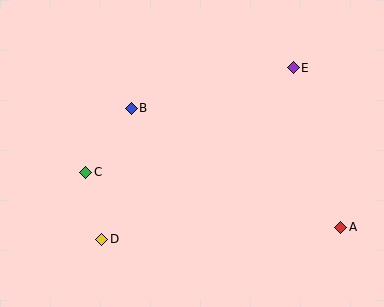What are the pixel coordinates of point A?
Point A is at (341, 227).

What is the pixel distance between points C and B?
The distance between C and B is 79 pixels.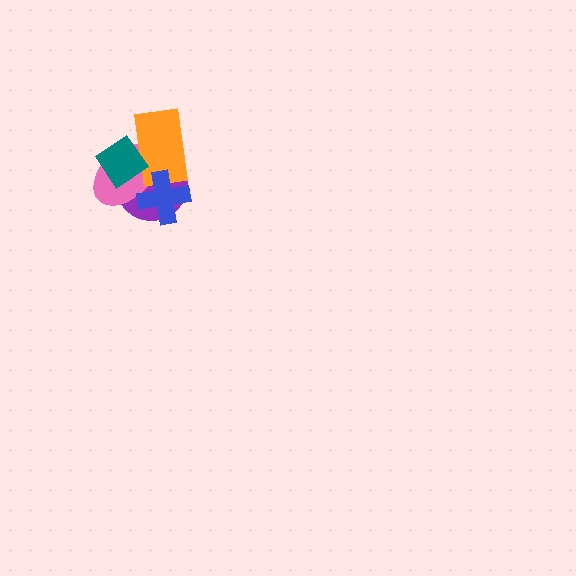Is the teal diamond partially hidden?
No, no other shape covers it.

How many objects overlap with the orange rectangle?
4 objects overlap with the orange rectangle.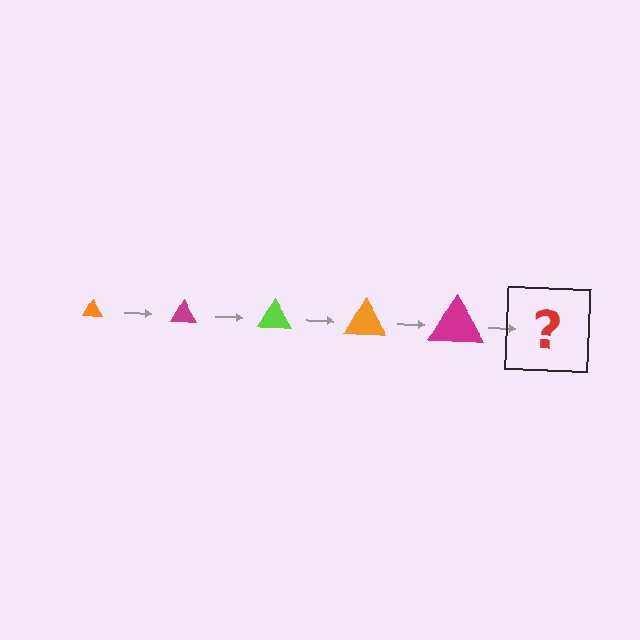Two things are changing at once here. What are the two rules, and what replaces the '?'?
The two rules are that the triangle grows larger each step and the color cycles through orange, magenta, and lime. The '?' should be a lime triangle, larger than the previous one.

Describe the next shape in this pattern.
It should be a lime triangle, larger than the previous one.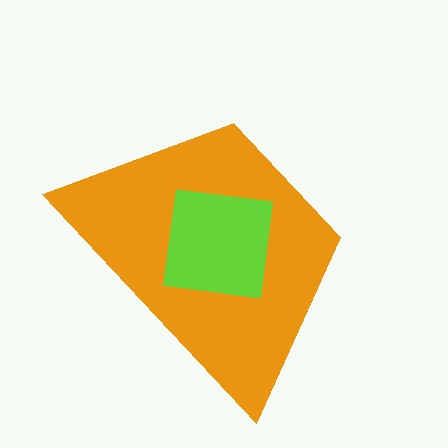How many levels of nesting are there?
2.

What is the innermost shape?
The lime square.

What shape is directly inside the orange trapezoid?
The lime square.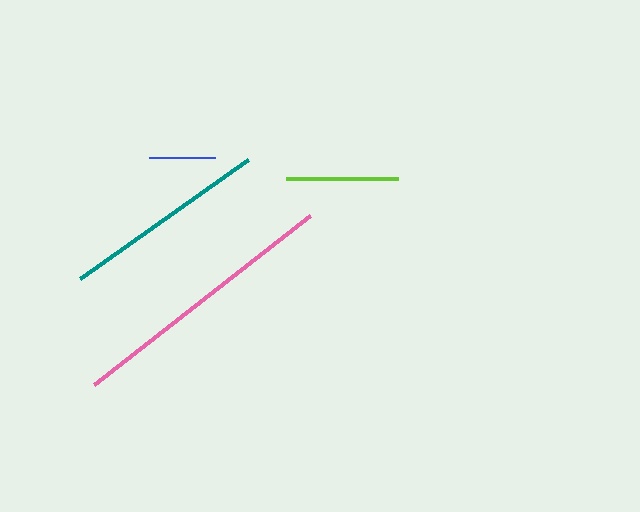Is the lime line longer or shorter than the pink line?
The pink line is longer than the lime line.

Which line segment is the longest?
The pink line is the longest at approximately 275 pixels.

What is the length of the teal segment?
The teal segment is approximately 206 pixels long.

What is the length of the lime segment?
The lime segment is approximately 113 pixels long.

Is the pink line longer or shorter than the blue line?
The pink line is longer than the blue line.